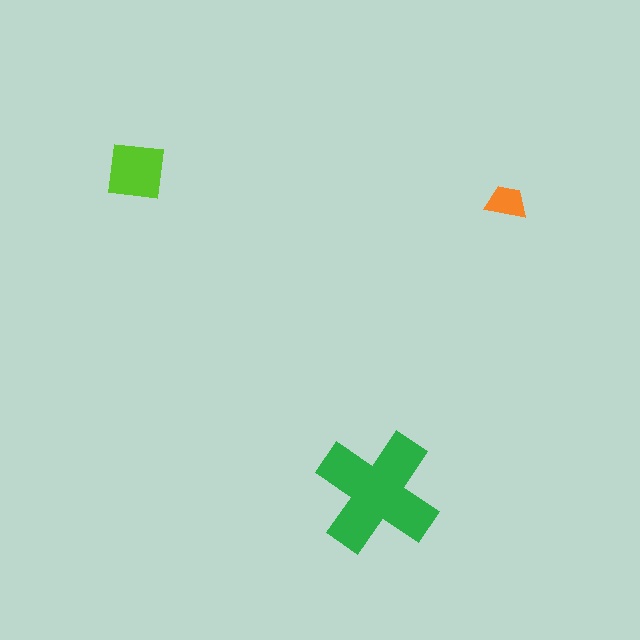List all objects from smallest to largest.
The orange trapezoid, the lime square, the green cross.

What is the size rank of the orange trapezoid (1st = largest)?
3rd.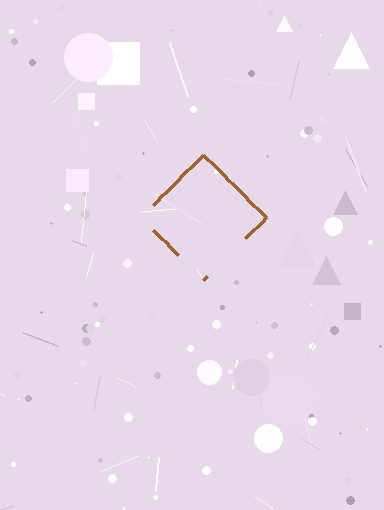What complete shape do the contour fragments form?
The contour fragments form a diamond.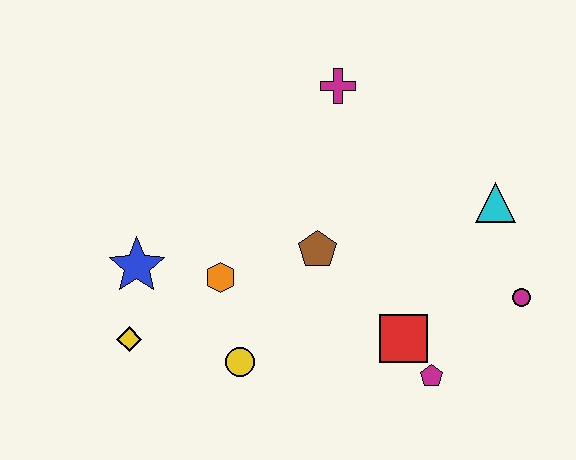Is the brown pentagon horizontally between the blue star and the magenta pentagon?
Yes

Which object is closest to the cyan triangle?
The magenta circle is closest to the cyan triangle.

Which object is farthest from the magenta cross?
The yellow diamond is farthest from the magenta cross.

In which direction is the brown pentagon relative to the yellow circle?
The brown pentagon is above the yellow circle.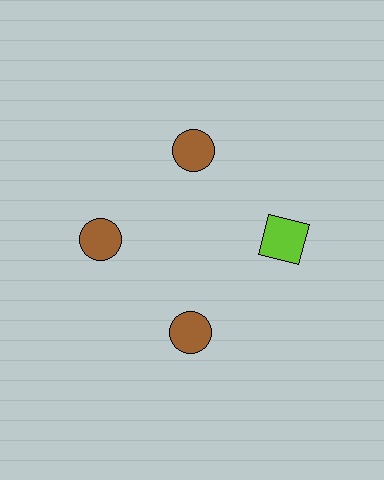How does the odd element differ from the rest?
It differs in both color (lime instead of brown) and shape (square instead of circle).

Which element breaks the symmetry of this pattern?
The lime square at roughly the 3 o'clock position breaks the symmetry. All other shapes are brown circles.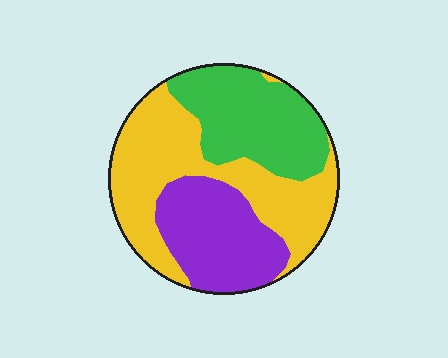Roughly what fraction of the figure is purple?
Purple covers around 25% of the figure.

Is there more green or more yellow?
Yellow.